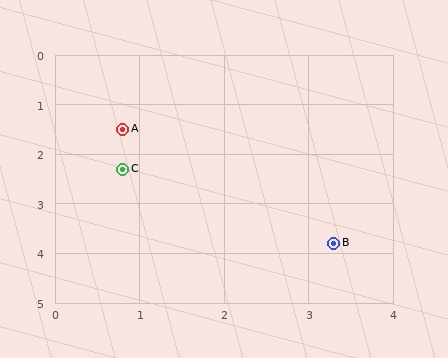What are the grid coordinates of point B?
Point B is at approximately (3.3, 3.8).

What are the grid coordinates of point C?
Point C is at approximately (0.8, 2.3).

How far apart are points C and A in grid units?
Points C and A are about 0.8 grid units apart.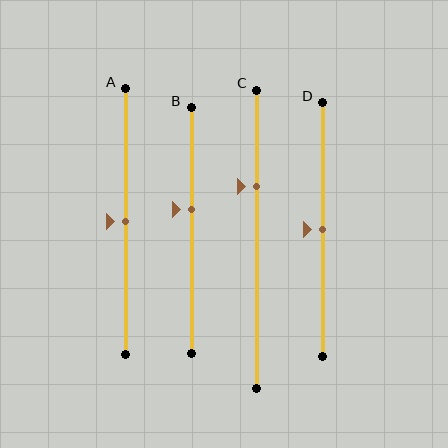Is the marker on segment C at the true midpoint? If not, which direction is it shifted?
No, the marker on segment C is shifted upward by about 18% of the segment length.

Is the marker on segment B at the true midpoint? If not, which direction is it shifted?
No, the marker on segment B is shifted upward by about 9% of the segment length.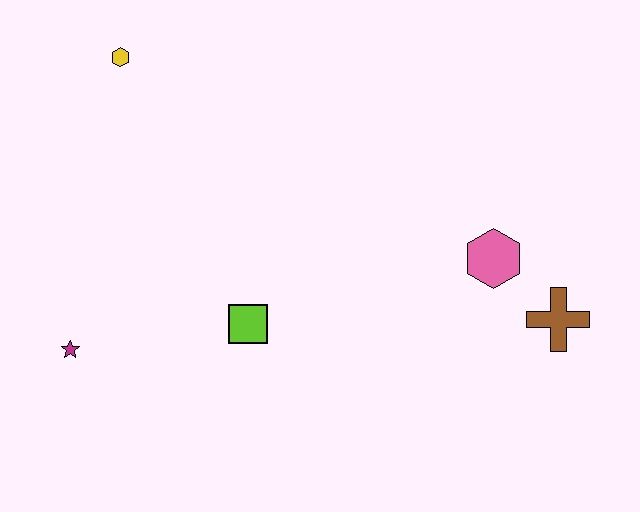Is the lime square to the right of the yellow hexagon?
Yes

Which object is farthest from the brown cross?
The yellow hexagon is farthest from the brown cross.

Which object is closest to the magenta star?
The lime square is closest to the magenta star.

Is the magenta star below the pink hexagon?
Yes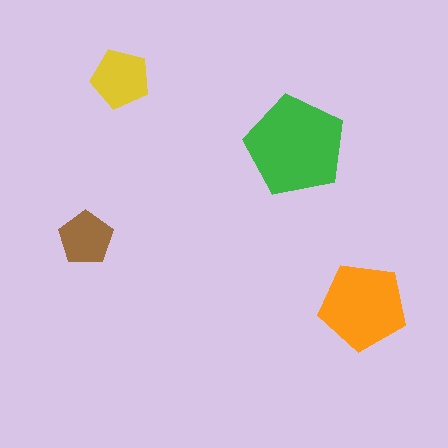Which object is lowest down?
The orange pentagon is bottommost.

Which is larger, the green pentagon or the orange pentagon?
The green one.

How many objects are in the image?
There are 4 objects in the image.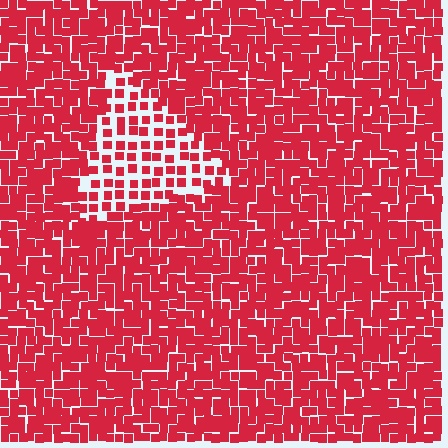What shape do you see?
I see a triangle.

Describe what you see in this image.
The image contains small red elements arranged at two different densities. A triangle-shaped region is visible where the elements are less densely packed than the surrounding area.